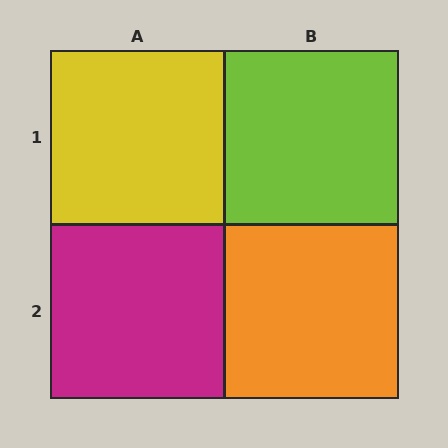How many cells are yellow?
1 cell is yellow.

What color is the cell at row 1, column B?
Lime.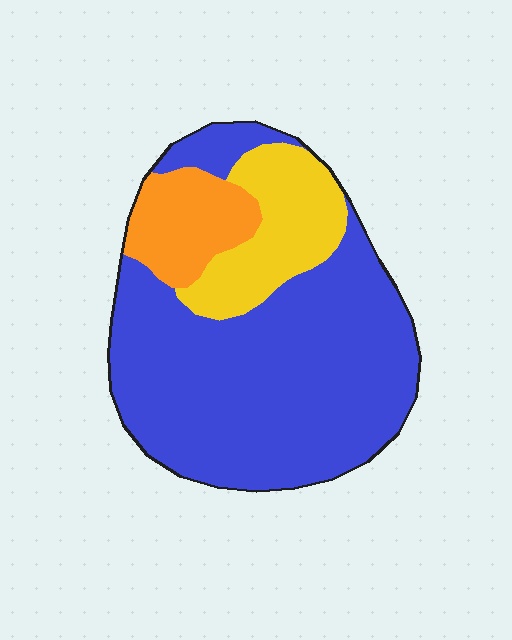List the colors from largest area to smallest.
From largest to smallest: blue, yellow, orange.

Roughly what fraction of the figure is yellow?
Yellow takes up about one sixth (1/6) of the figure.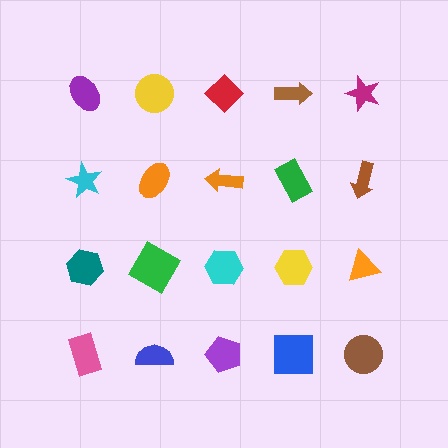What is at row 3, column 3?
A cyan hexagon.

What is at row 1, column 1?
A purple ellipse.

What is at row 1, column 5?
A magenta star.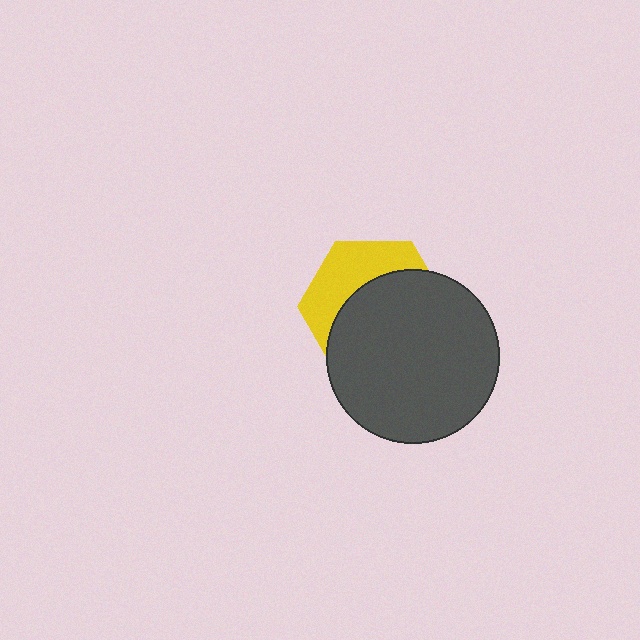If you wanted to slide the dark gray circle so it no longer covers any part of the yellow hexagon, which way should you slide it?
Slide it down — that is the most direct way to separate the two shapes.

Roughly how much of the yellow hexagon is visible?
A small part of it is visible (roughly 37%).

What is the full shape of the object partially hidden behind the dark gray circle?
The partially hidden object is a yellow hexagon.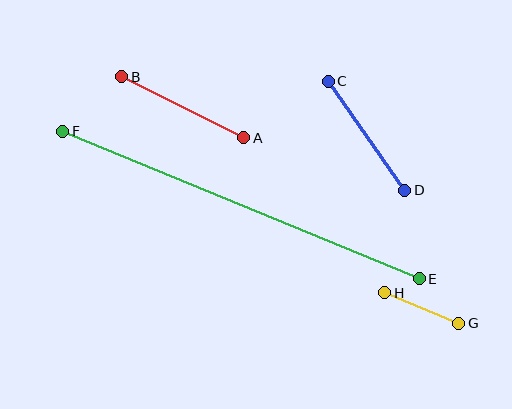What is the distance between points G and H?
The distance is approximately 80 pixels.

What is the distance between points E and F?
The distance is approximately 386 pixels.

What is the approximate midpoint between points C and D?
The midpoint is at approximately (366, 136) pixels.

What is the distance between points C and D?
The distance is approximately 133 pixels.